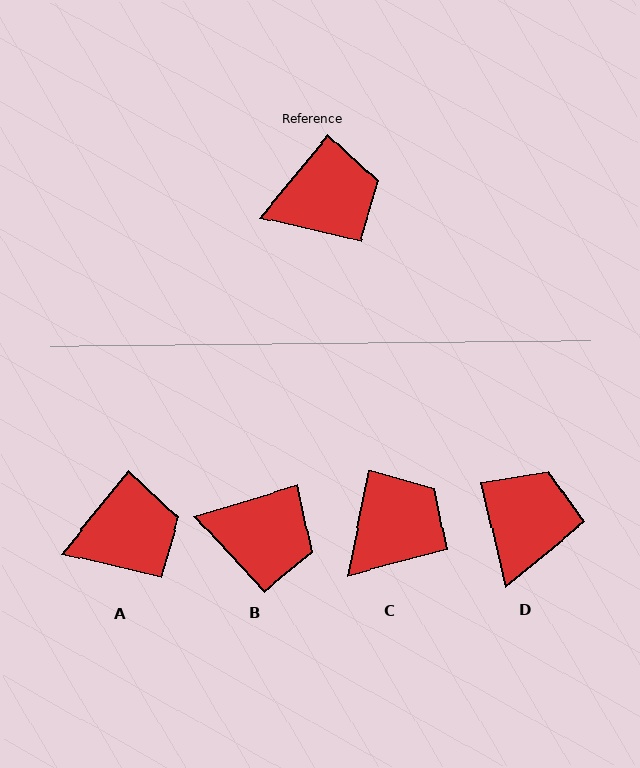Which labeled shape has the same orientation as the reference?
A.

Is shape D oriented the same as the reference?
No, it is off by about 52 degrees.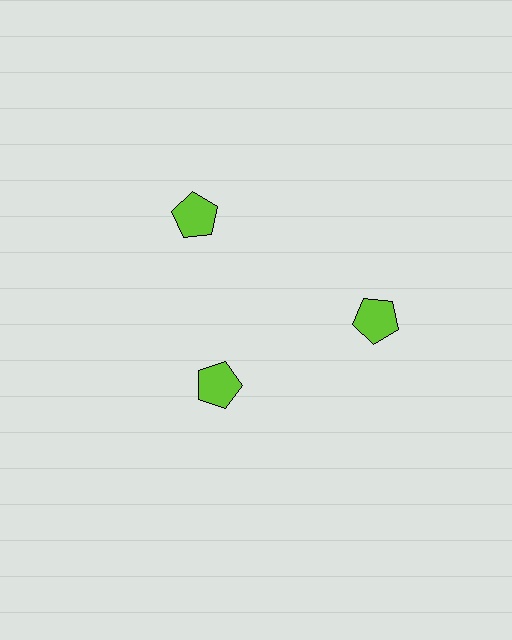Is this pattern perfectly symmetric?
No. The 3 lime pentagons are arranged in a ring, but one element near the 7 o'clock position is pulled inward toward the center, breaking the 3-fold rotational symmetry.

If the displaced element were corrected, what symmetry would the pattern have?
It would have 3-fold rotational symmetry — the pattern would map onto itself every 120 degrees.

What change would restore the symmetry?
The symmetry would be restored by moving it outward, back onto the ring so that all 3 pentagons sit at equal angles and equal distance from the center.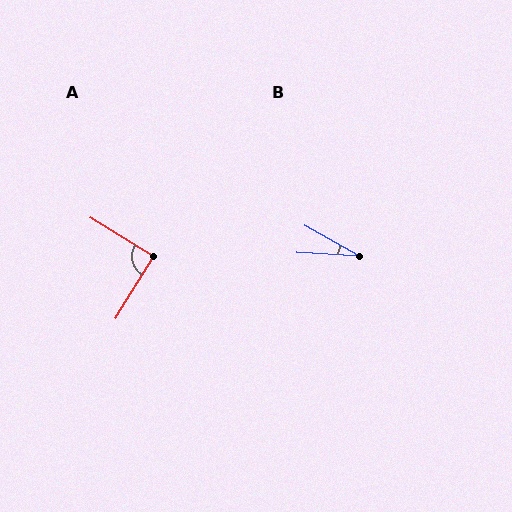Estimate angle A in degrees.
Approximately 90 degrees.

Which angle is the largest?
A, at approximately 90 degrees.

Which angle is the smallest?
B, at approximately 26 degrees.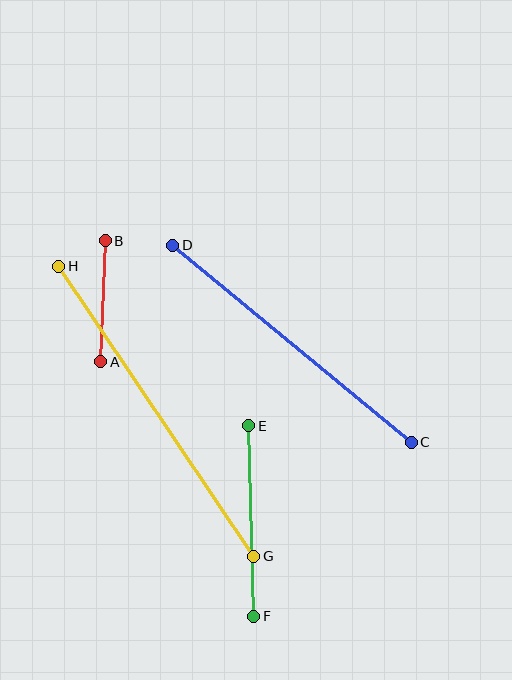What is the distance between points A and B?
The distance is approximately 121 pixels.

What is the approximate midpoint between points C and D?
The midpoint is at approximately (292, 344) pixels.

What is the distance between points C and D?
The distance is approximately 309 pixels.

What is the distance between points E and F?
The distance is approximately 190 pixels.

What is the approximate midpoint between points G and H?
The midpoint is at approximately (156, 411) pixels.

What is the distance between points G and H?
The distance is approximately 350 pixels.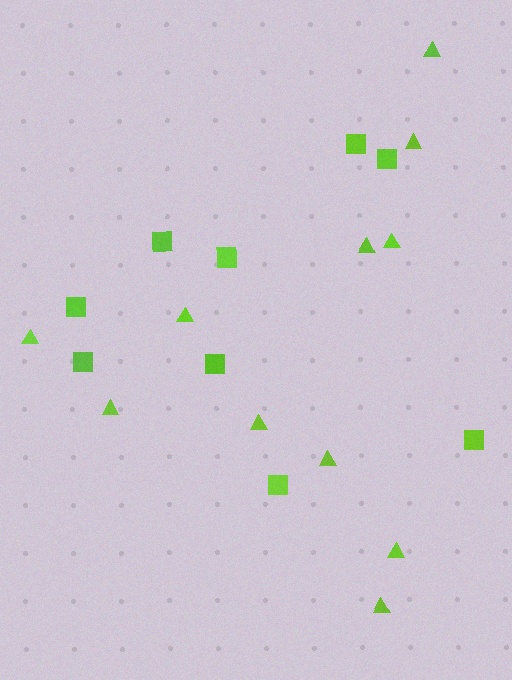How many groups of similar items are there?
There are 2 groups: one group of squares (9) and one group of triangles (11).